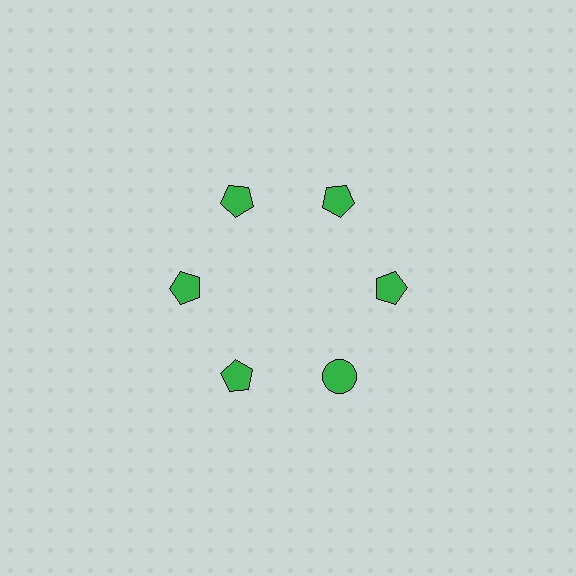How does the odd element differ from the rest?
It has a different shape: circle instead of pentagon.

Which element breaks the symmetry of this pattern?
The green circle at roughly the 5 o'clock position breaks the symmetry. All other shapes are green pentagons.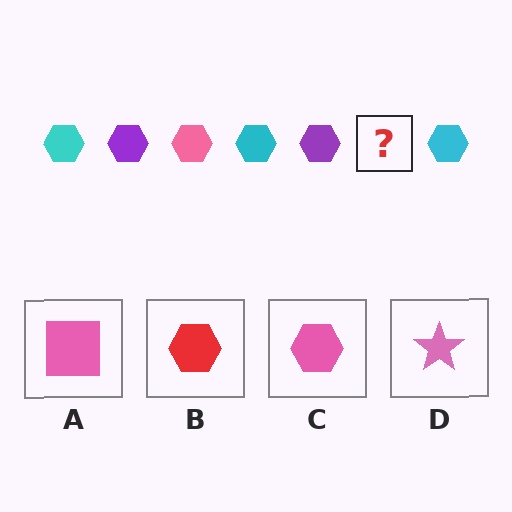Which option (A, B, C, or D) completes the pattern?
C.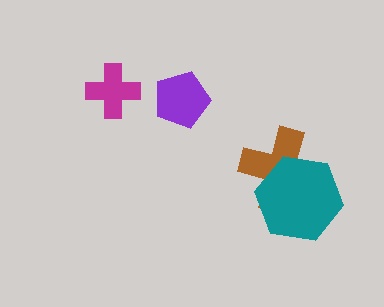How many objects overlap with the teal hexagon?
1 object overlaps with the teal hexagon.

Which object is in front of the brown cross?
The teal hexagon is in front of the brown cross.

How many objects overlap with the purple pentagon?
0 objects overlap with the purple pentagon.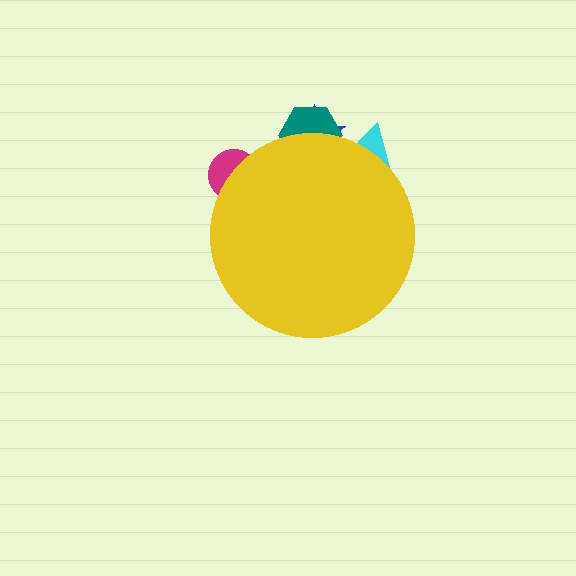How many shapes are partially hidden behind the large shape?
4 shapes are partially hidden.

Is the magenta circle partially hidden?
Yes, the magenta circle is partially hidden behind the yellow circle.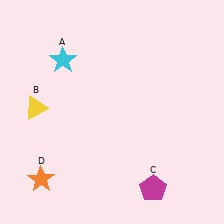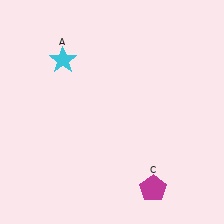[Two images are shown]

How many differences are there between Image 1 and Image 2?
There are 2 differences between the two images.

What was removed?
The yellow triangle (B), the orange star (D) were removed in Image 2.